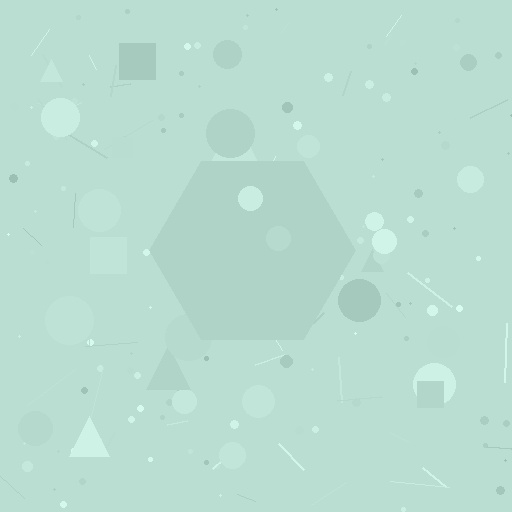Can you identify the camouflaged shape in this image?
The camouflaged shape is a hexagon.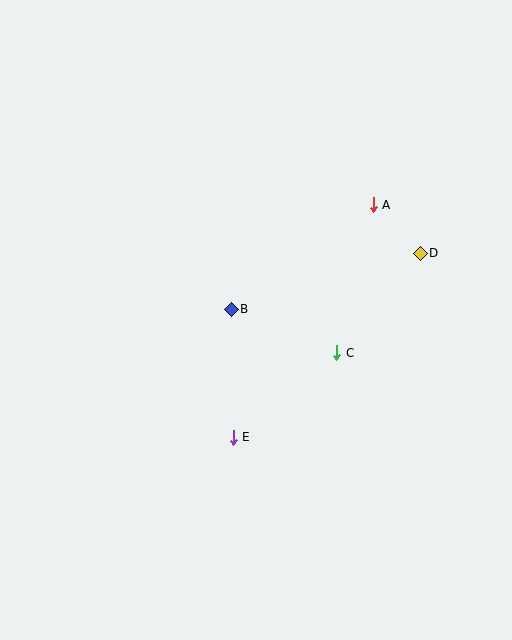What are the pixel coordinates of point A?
Point A is at (373, 205).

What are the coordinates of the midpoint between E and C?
The midpoint between E and C is at (285, 395).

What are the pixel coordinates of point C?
Point C is at (337, 353).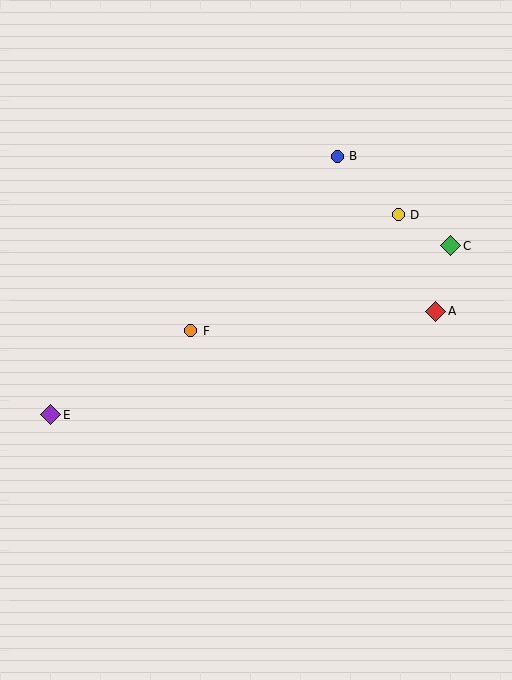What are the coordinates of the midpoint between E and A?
The midpoint between E and A is at (243, 363).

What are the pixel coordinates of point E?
Point E is at (51, 415).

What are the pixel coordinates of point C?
Point C is at (451, 246).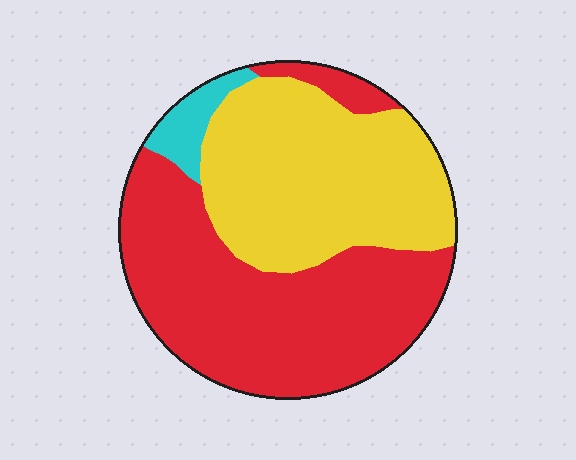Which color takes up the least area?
Cyan, at roughly 5%.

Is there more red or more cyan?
Red.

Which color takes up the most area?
Red, at roughly 55%.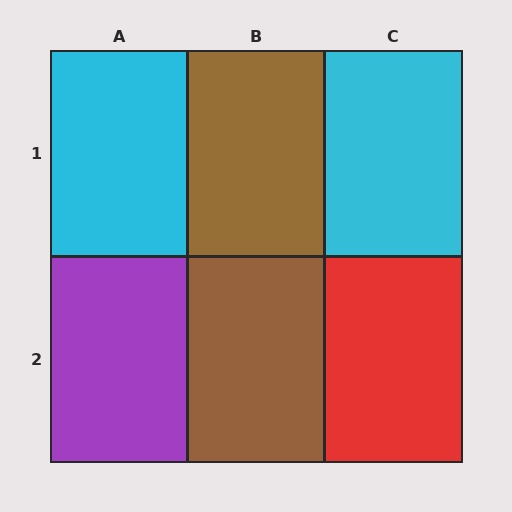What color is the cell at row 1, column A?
Cyan.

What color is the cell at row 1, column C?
Cyan.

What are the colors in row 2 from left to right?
Purple, brown, red.